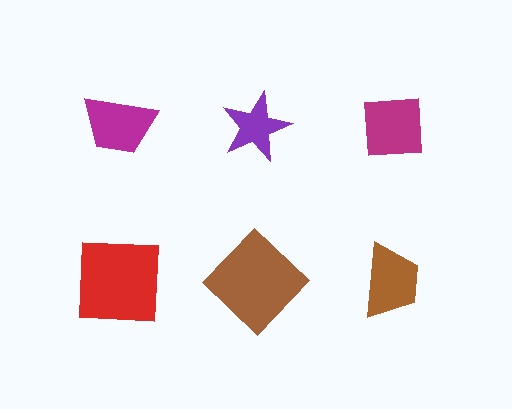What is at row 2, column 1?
A red square.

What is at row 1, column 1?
A magenta trapezoid.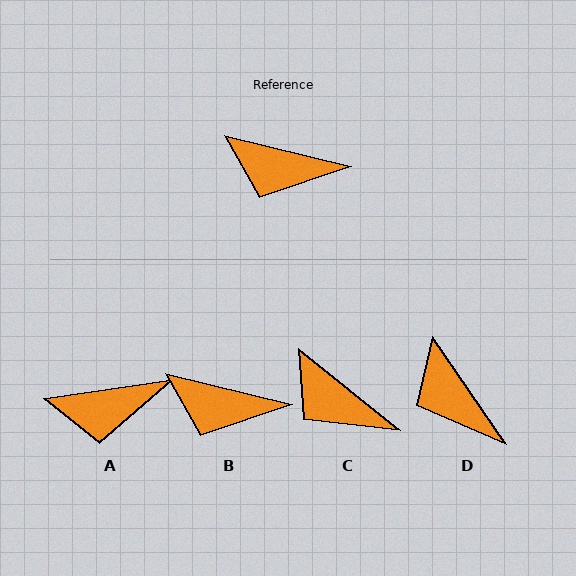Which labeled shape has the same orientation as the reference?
B.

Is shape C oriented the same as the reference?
No, it is off by about 25 degrees.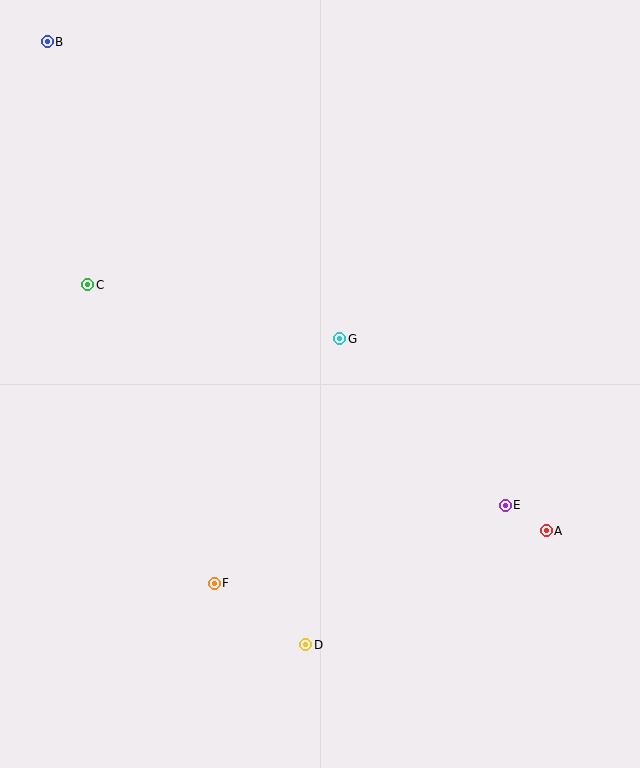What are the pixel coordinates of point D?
Point D is at (306, 645).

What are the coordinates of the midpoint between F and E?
The midpoint between F and E is at (360, 544).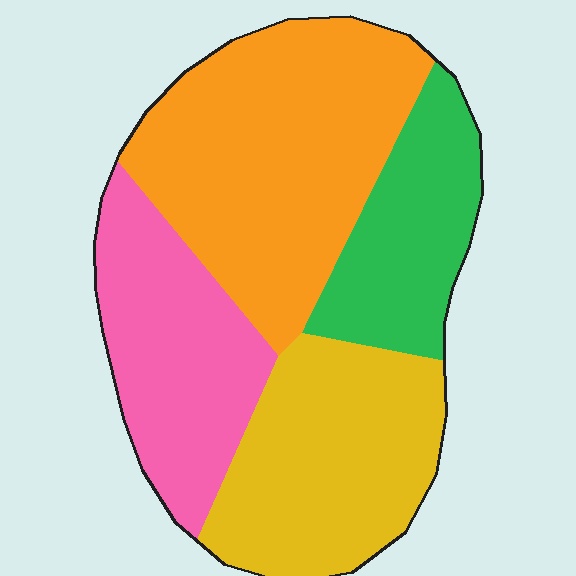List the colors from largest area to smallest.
From largest to smallest: orange, yellow, pink, green.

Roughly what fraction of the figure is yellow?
Yellow covers roughly 25% of the figure.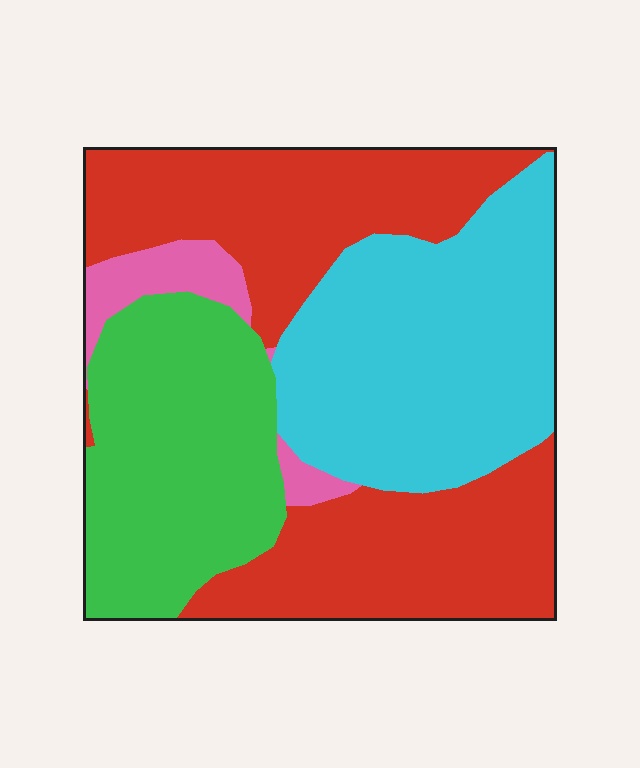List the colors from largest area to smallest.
From largest to smallest: red, cyan, green, pink.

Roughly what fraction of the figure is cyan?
Cyan takes up about one third (1/3) of the figure.